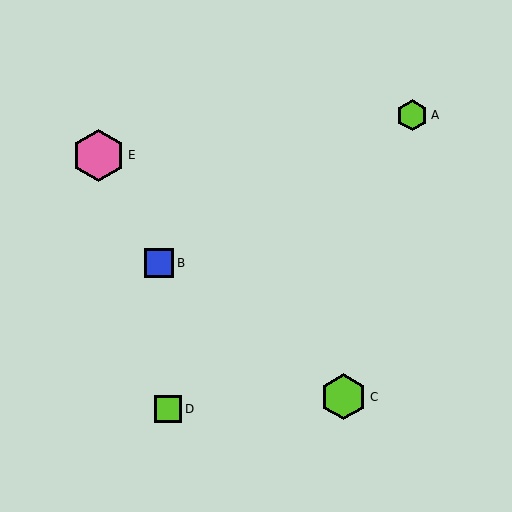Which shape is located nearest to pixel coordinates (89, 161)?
The pink hexagon (labeled E) at (98, 155) is nearest to that location.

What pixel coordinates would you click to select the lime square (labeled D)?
Click at (168, 409) to select the lime square D.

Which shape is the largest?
The pink hexagon (labeled E) is the largest.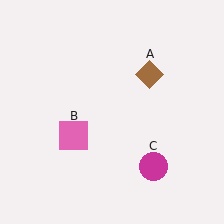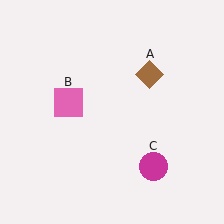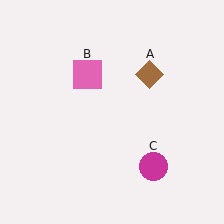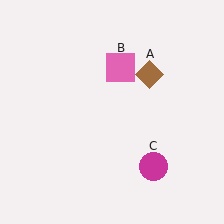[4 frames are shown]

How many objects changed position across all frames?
1 object changed position: pink square (object B).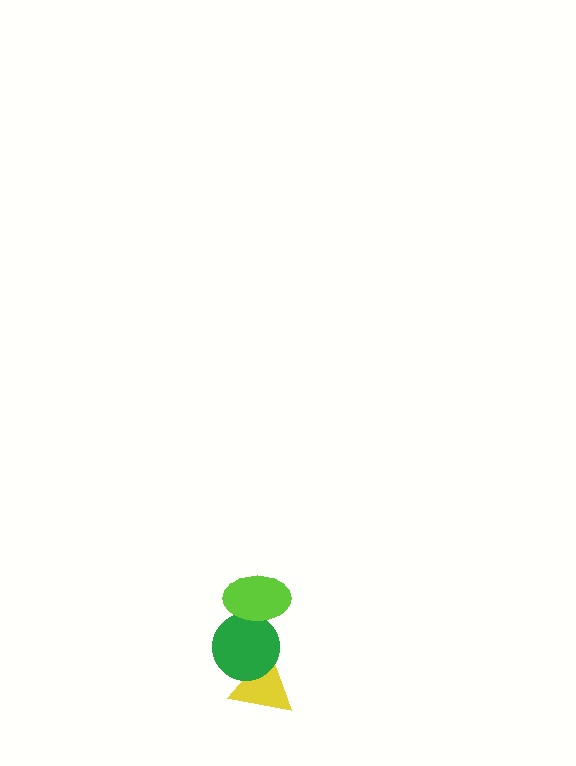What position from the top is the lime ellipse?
The lime ellipse is 1st from the top.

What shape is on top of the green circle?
The lime ellipse is on top of the green circle.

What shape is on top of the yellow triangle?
The green circle is on top of the yellow triangle.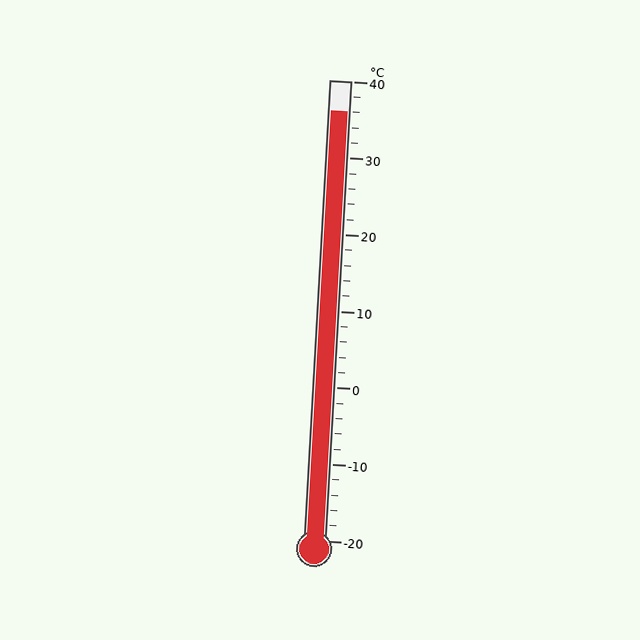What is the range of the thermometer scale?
The thermometer scale ranges from -20°C to 40°C.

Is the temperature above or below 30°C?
The temperature is above 30°C.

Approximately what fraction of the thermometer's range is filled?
The thermometer is filled to approximately 95% of its range.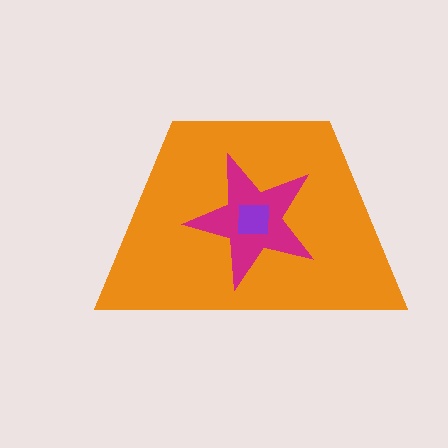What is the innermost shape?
The purple square.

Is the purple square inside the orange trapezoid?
Yes.